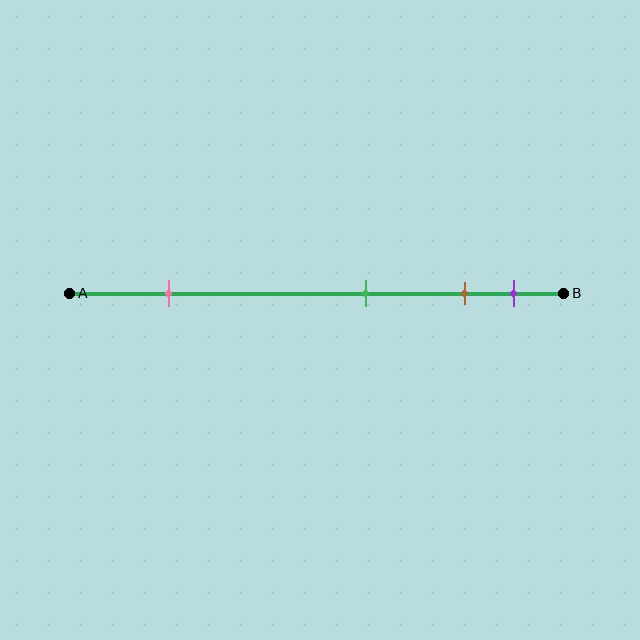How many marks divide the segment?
There are 4 marks dividing the segment.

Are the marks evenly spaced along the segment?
No, the marks are not evenly spaced.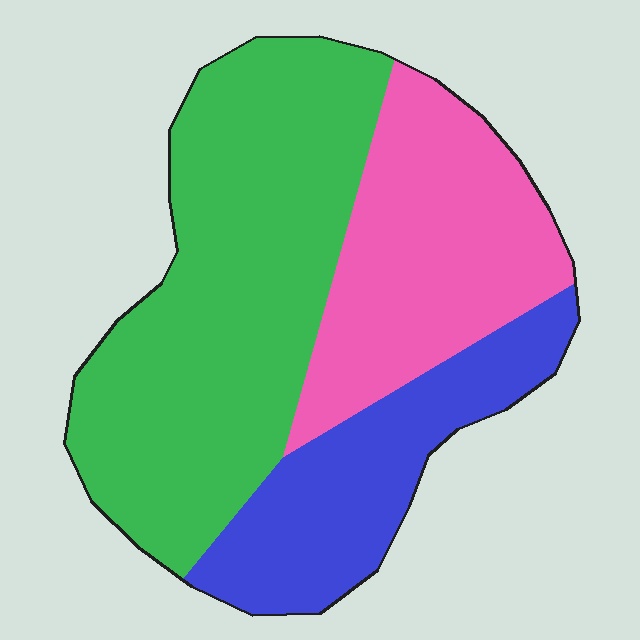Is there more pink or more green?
Green.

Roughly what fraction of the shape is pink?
Pink covers 28% of the shape.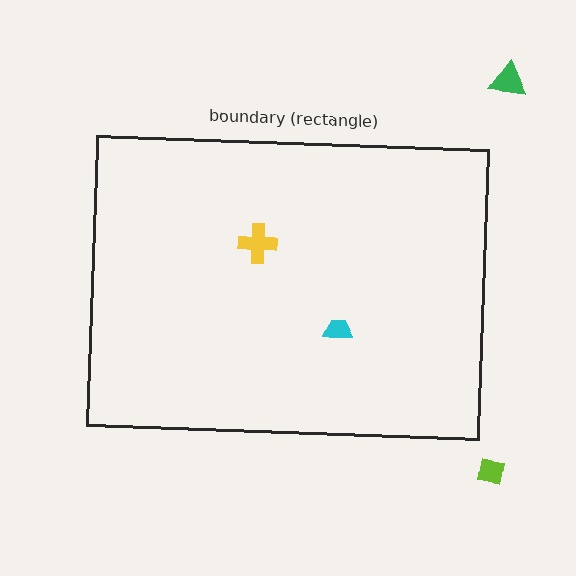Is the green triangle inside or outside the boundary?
Outside.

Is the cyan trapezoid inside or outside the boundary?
Inside.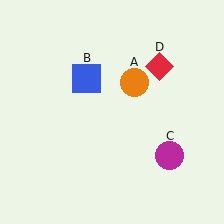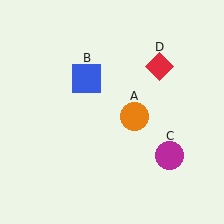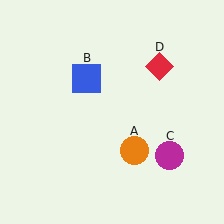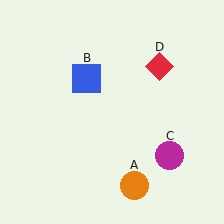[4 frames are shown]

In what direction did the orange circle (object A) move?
The orange circle (object A) moved down.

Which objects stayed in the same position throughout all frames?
Blue square (object B) and magenta circle (object C) and red diamond (object D) remained stationary.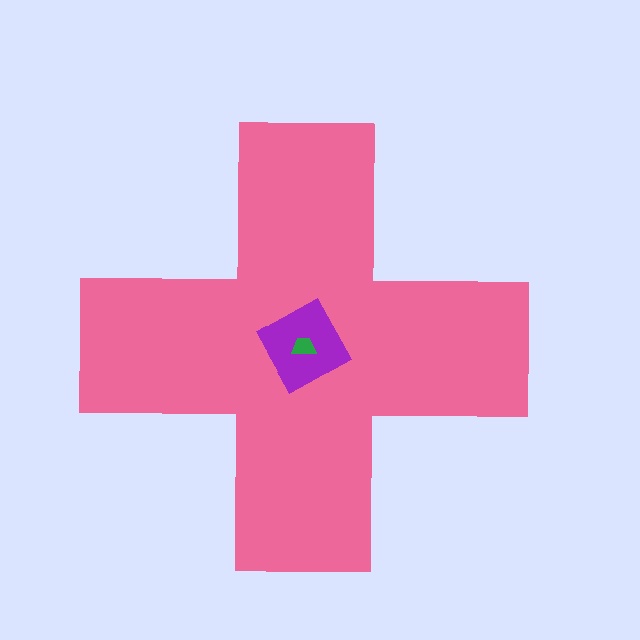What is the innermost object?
The green trapezoid.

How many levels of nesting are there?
3.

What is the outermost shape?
The pink cross.